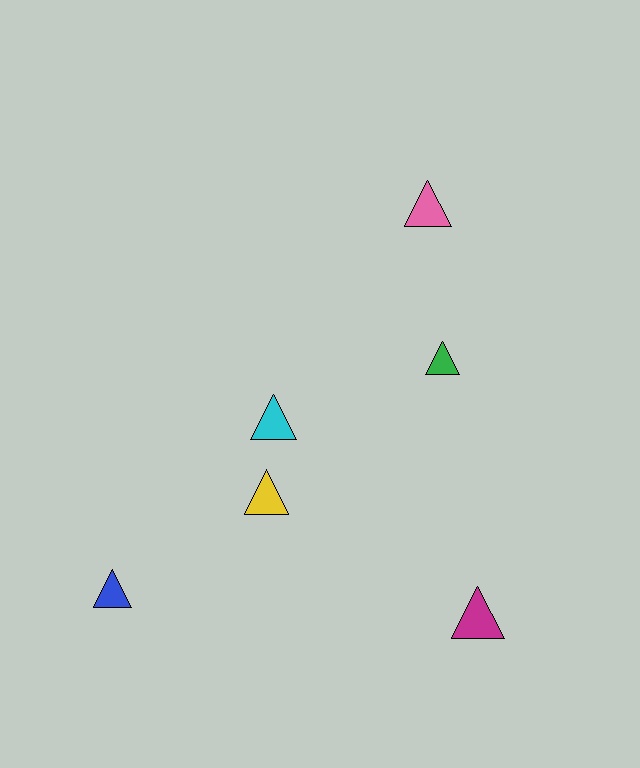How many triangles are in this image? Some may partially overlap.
There are 6 triangles.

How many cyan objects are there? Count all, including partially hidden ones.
There is 1 cyan object.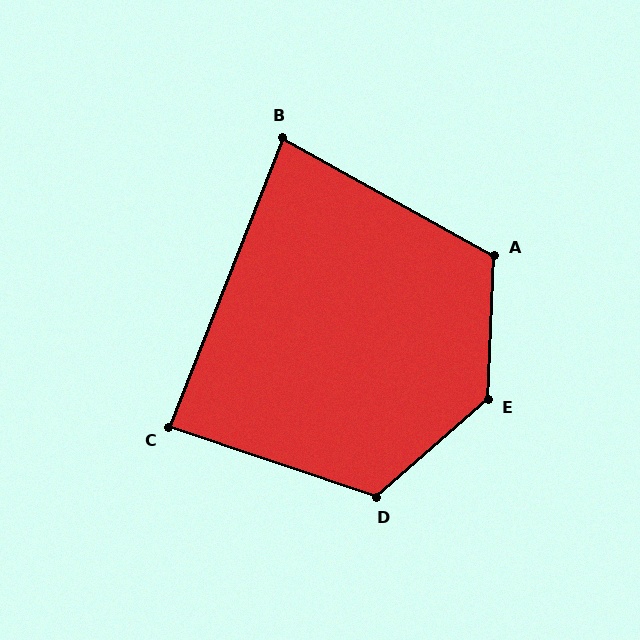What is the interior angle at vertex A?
Approximately 117 degrees (obtuse).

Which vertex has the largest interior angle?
E, at approximately 134 degrees.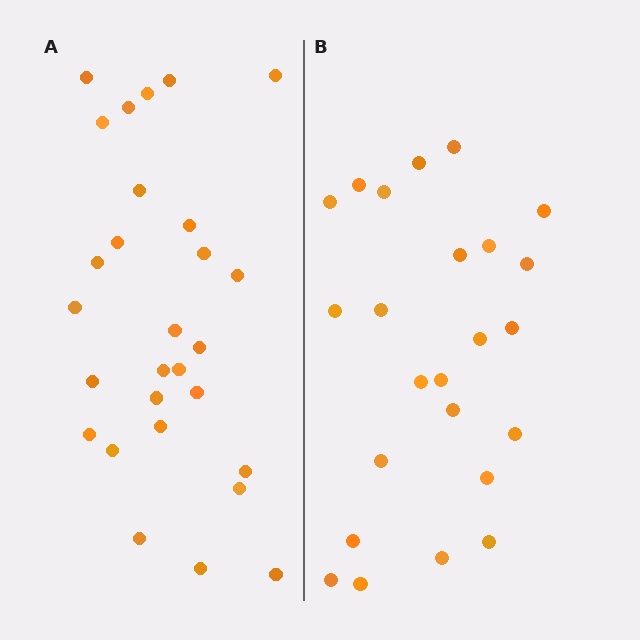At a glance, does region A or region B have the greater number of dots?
Region A (the left region) has more dots.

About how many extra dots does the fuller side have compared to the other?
Region A has about 4 more dots than region B.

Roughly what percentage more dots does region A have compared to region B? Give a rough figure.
About 15% more.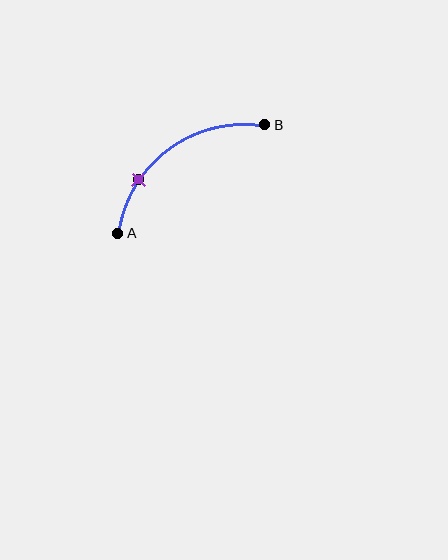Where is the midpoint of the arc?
The arc midpoint is the point on the curve farthest from the straight line joining A and B. It sits above and to the left of that line.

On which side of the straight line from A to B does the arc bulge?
The arc bulges above and to the left of the straight line connecting A and B.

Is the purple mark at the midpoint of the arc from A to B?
No. The purple mark lies on the arc but is closer to endpoint A. The arc midpoint would be at the point on the curve equidistant along the arc from both A and B.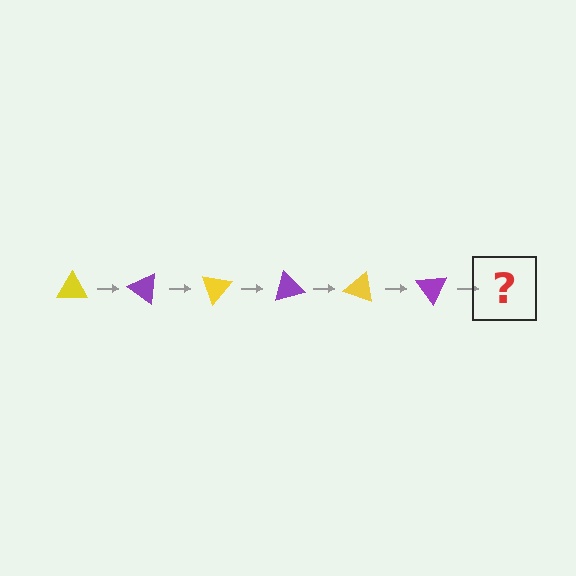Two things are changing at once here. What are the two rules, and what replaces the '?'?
The two rules are that it rotates 35 degrees each step and the color cycles through yellow and purple. The '?' should be a yellow triangle, rotated 210 degrees from the start.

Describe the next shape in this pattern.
It should be a yellow triangle, rotated 210 degrees from the start.